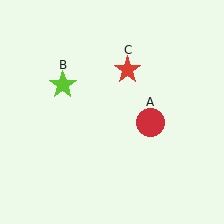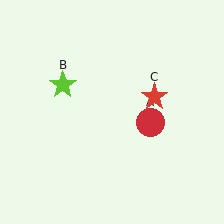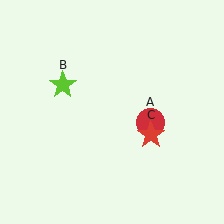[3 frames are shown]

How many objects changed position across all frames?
1 object changed position: red star (object C).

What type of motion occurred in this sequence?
The red star (object C) rotated clockwise around the center of the scene.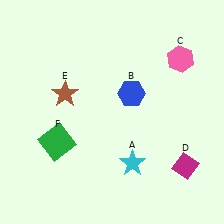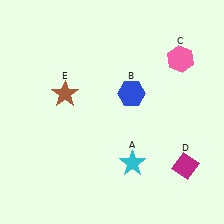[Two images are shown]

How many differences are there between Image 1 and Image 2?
There is 1 difference between the two images.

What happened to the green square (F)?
The green square (F) was removed in Image 2. It was in the bottom-left area of Image 1.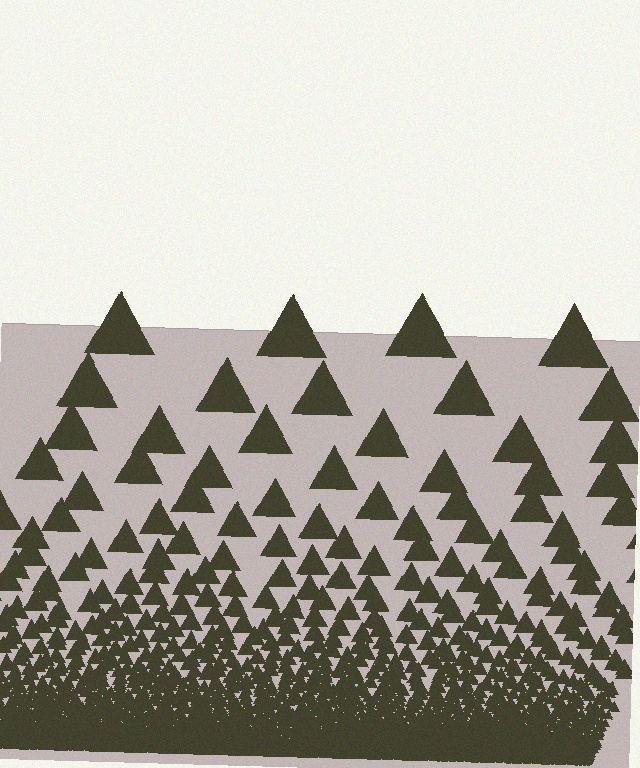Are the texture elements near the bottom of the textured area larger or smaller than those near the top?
Smaller. The gradient is inverted — elements near the bottom are smaller and denser.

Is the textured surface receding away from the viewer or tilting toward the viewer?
The surface appears to tilt toward the viewer. Texture elements get larger and sparser toward the top.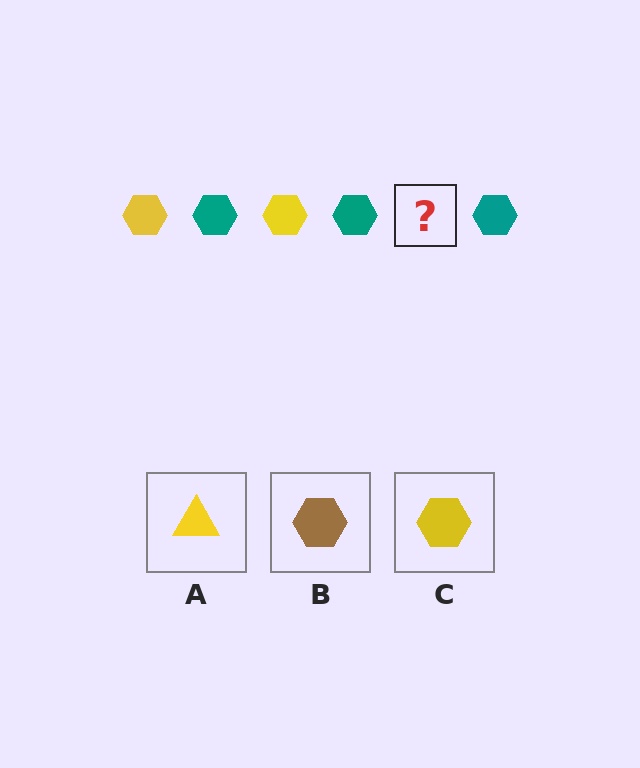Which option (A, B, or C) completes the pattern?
C.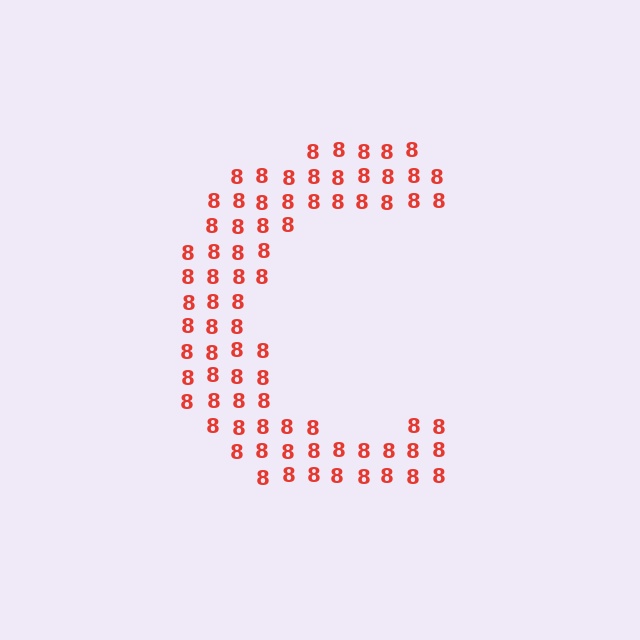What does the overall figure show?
The overall figure shows the letter C.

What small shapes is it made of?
It is made of small digit 8's.